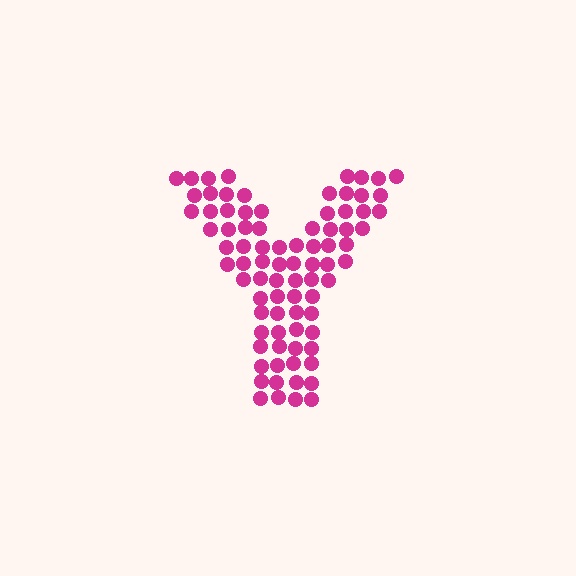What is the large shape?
The large shape is the letter Y.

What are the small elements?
The small elements are circles.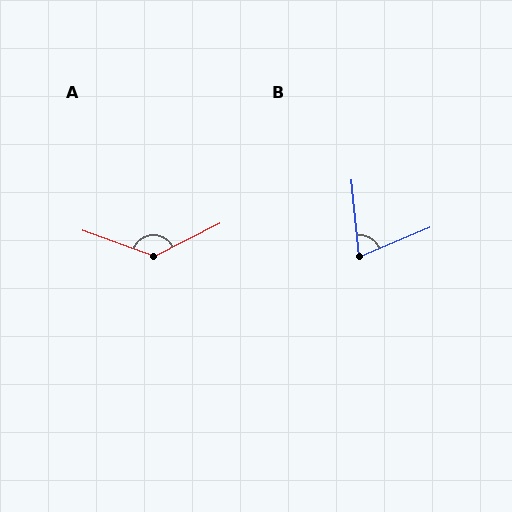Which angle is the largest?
A, at approximately 134 degrees.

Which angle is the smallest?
B, at approximately 73 degrees.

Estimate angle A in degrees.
Approximately 134 degrees.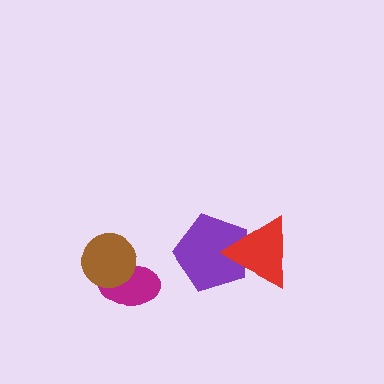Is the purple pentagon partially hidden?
Yes, it is partially covered by another shape.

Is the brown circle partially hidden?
No, no other shape covers it.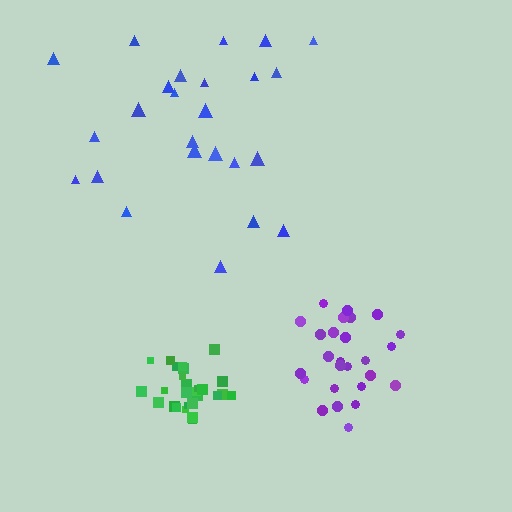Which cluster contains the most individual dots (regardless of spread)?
Green (28).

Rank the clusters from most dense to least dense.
green, purple, blue.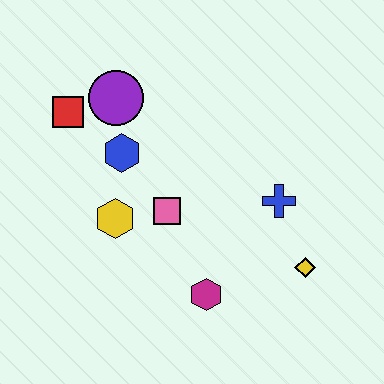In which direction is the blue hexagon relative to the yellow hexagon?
The blue hexagon is above the yellow hexagon.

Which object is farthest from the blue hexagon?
The yellow diamond is farthest from the blue hexagon.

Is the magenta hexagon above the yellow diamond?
No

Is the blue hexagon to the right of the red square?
Yes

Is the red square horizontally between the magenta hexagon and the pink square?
No